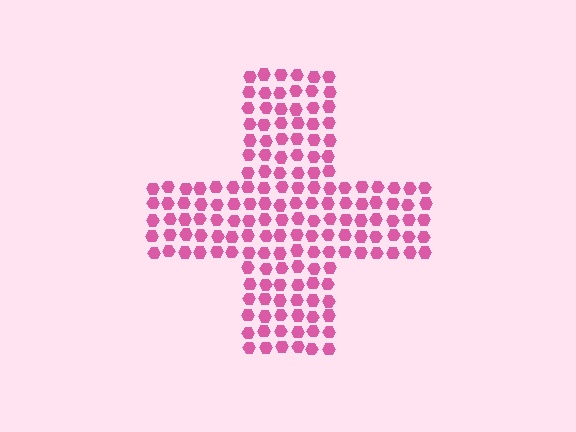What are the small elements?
The small elements are hexagons.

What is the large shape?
The large shape is a cross.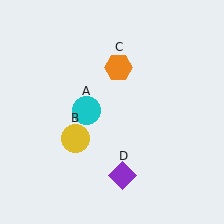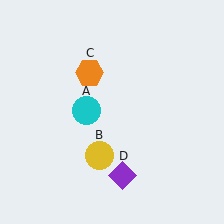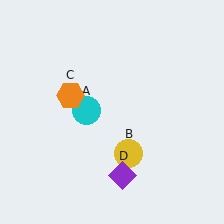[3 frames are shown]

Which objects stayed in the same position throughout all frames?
Cyan circle (object A) and purple diamond (object D) remained stationary.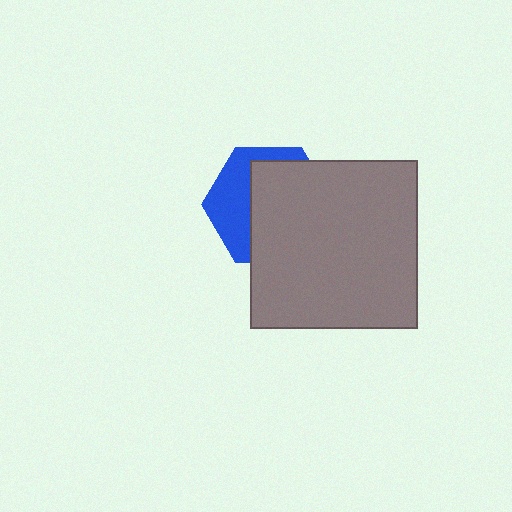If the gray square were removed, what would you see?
You would see the complete blue hexagon.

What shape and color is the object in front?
The object in front is a gray square.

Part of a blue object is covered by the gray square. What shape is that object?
It is a hexagon.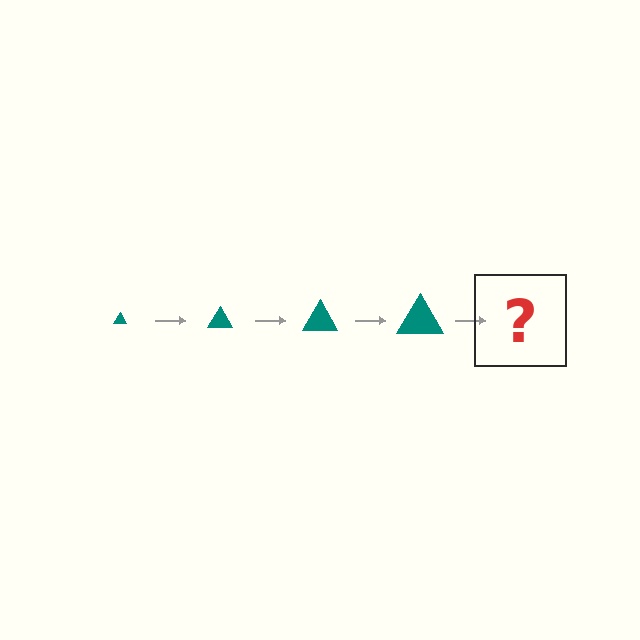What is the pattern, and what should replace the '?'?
The pattern is that the triangle gets progressively larger each step. The '?' should be a teal triangle, larger than the previous one.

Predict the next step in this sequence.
The next step is a teal triangle, larger than the previous one.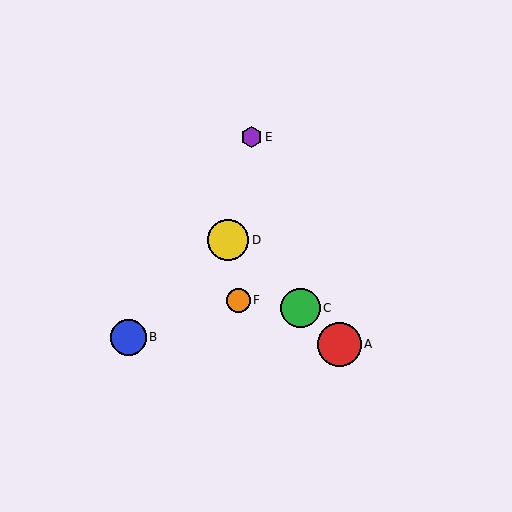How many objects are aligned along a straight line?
3 objects (A, C, D) are aligned along a straight line.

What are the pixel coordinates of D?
Object D is at (228, 240).